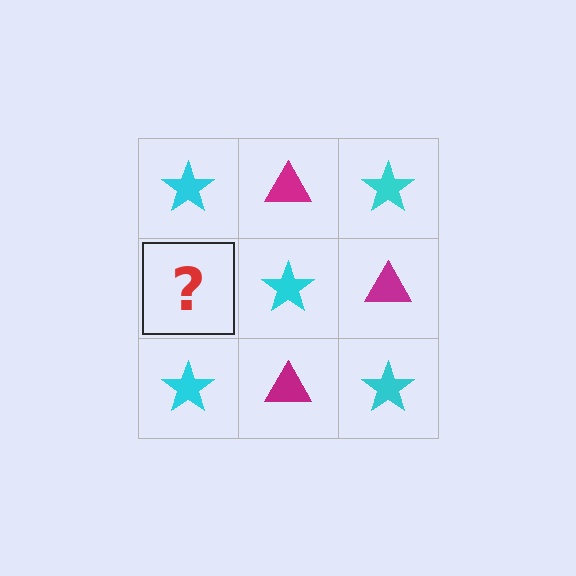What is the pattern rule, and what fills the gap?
The rule is that it alternates cyan star and magenta triangle in a checkerboard pattern. The gap should be filled with a magenta triangle.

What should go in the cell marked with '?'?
The missing cell should contain a magenta triangle.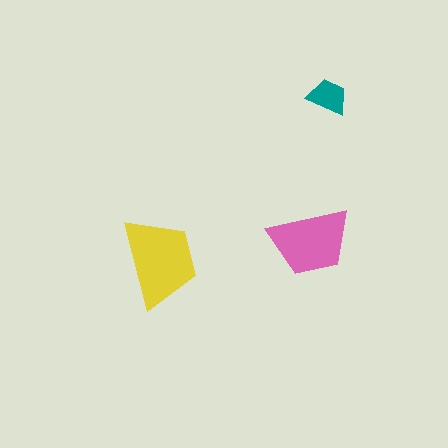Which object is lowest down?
The yellow trapezoid is bottommost.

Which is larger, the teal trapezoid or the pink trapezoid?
The pink one.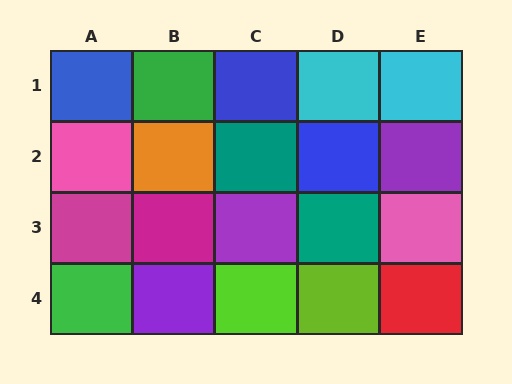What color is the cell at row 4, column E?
Red.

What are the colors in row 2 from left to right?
Pink, orange, teal, blue, purple.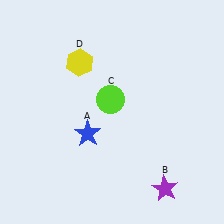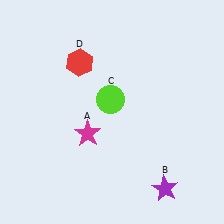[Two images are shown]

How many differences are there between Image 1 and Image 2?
There are 2 differences between the two images.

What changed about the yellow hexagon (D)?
In Image 1, D is yellow. In Image 2, it changed to red.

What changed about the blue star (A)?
In Image 1, A is blue. In Image 2, it changed to magenta.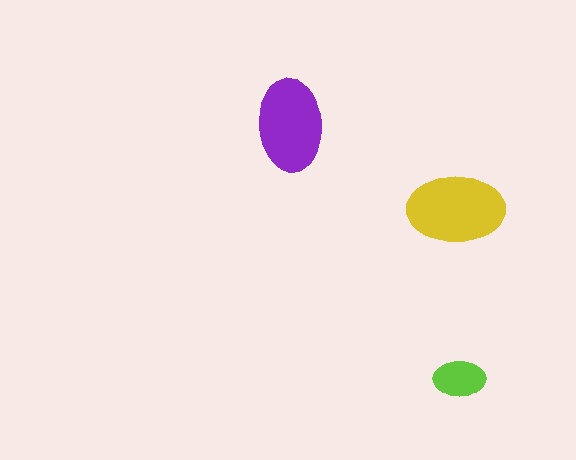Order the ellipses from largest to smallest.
the yellow one, the purple one, the lime one.